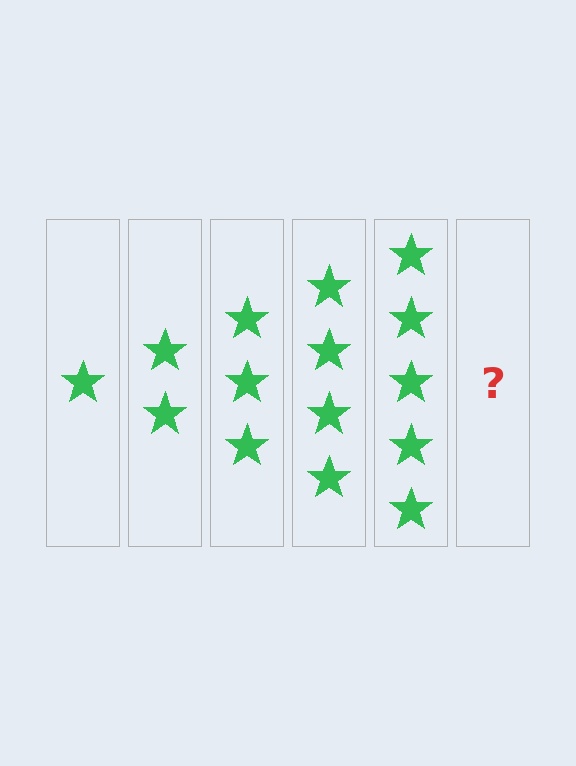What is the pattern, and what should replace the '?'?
The pattern is that each step adds one more star. The '?' should be 6 stars.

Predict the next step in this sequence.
The next step is 6 stars.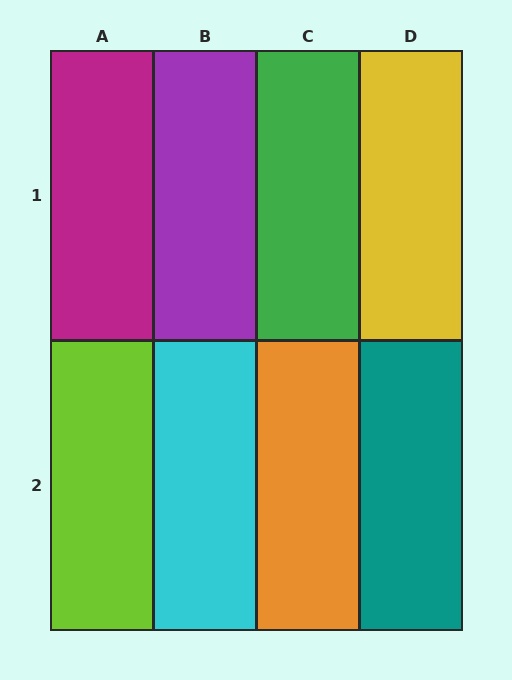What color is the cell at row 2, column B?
Cyan.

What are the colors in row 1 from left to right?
Magenta, purple, green, yellow.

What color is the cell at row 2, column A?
Lime.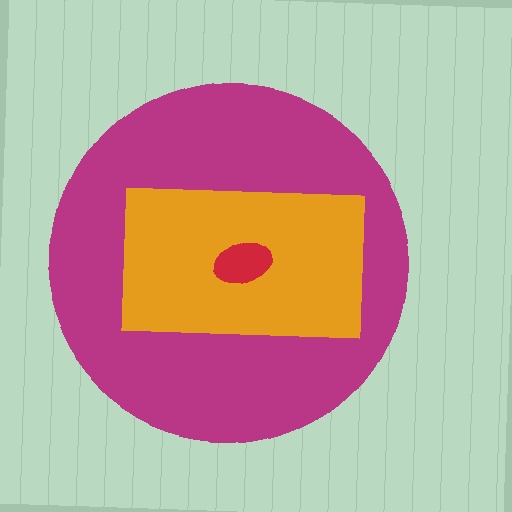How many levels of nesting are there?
3.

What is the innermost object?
The red ellipse.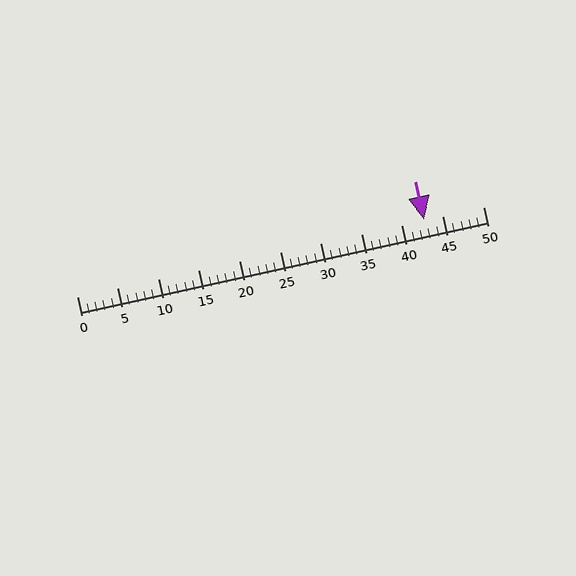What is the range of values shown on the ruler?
The ruler shows values from 0 to 50.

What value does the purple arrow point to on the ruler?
The purple arrow points to approximately 43.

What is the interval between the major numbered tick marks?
The major tick marks are spaced 5 units apart.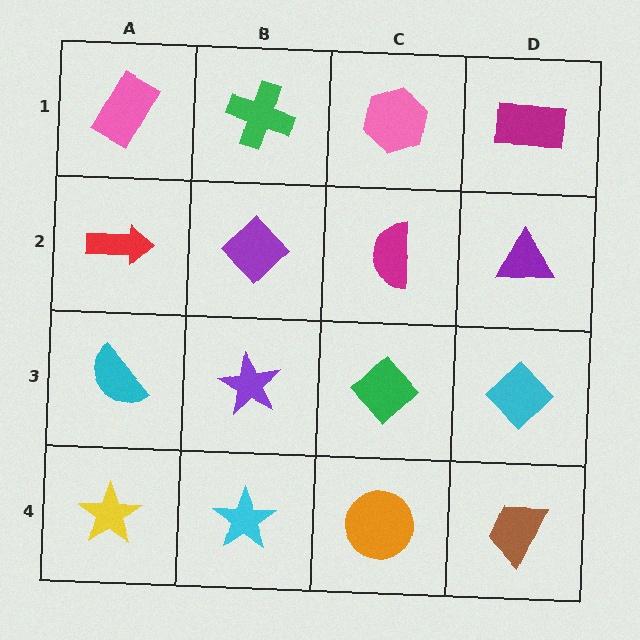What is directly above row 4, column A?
A cyan semicircle.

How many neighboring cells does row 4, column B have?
3.